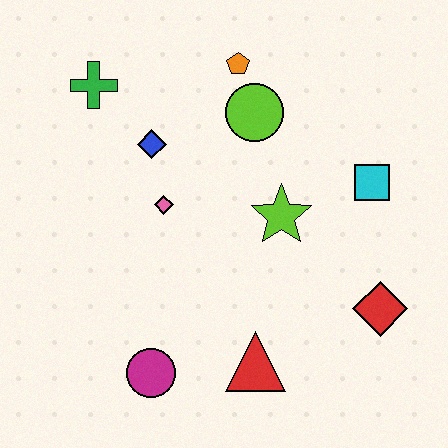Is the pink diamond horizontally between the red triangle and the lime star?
No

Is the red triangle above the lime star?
No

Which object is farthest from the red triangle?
The green cross is farthest from the red triangle.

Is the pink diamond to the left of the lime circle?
Yes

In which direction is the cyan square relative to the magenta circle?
The cyan square is to the right of the magenta circle.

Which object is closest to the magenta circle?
The red triangle is closest to the magenta circle.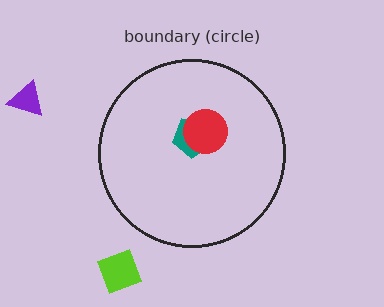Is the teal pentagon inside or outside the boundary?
Inside.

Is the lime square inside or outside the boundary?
Outside.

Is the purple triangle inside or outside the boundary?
Outside.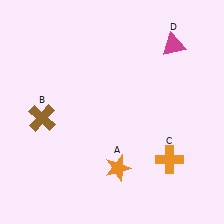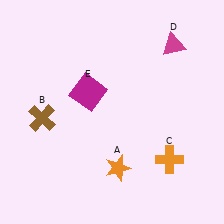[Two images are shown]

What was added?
A magenta square (E) was added in Image 2.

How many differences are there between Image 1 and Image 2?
There is 1 difference between the two images.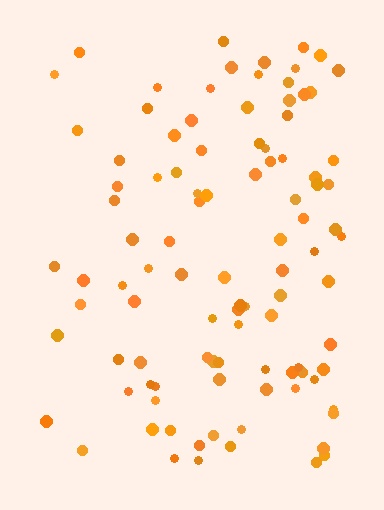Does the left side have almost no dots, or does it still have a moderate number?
Still a moderate number, just noticeably fewer than the right.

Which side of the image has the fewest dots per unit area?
The left.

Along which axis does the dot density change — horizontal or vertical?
Horizontal.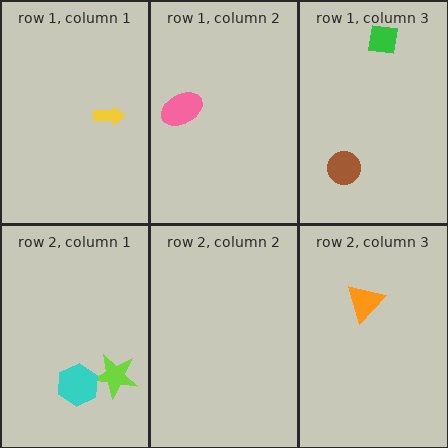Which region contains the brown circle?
The row 1, column 3 region.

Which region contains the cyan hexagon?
The row 2, column 1 region.